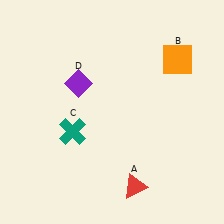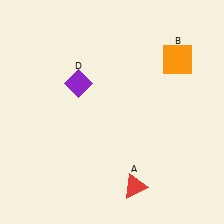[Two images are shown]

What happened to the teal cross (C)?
The teal cross (C) was removed in Image 2. It was in the bottom-left area of Image 1.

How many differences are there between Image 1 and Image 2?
There is 1 difference between the two images.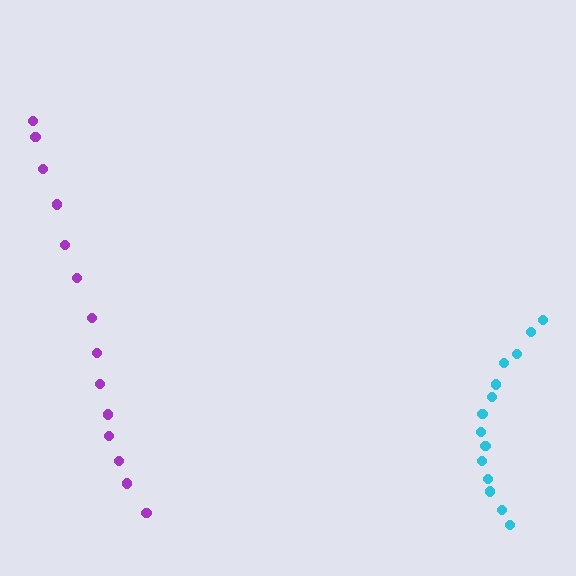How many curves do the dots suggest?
There are 2 distinct paths.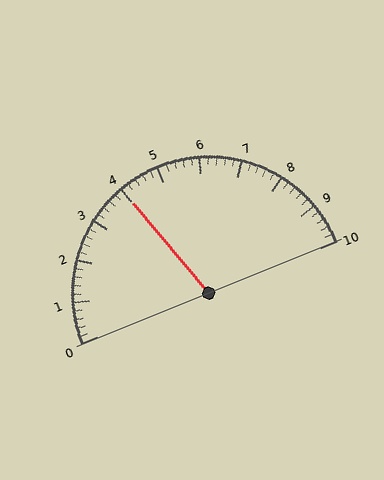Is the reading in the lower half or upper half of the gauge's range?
The reading is in the lower half of the range (0 to 10).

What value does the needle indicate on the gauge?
The needle indicates approximately 4.0.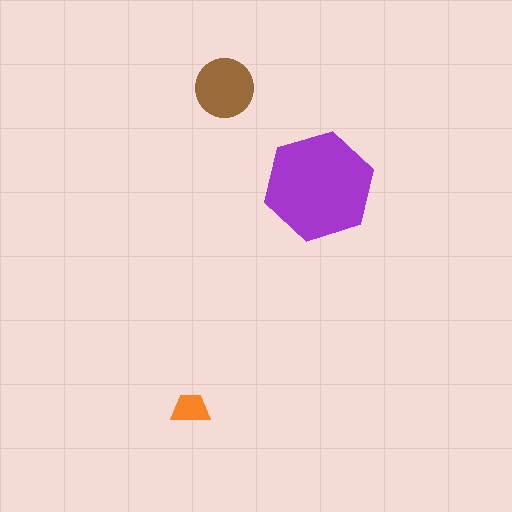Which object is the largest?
The purple hexagon.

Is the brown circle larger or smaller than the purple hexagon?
Smaller.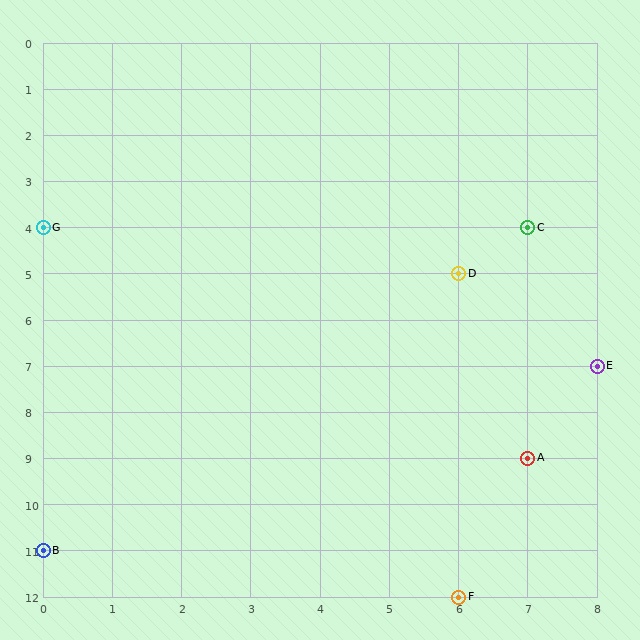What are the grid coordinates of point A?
Point A is at grid coordinates (7, 9).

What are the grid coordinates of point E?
Point E is at grid coordinates (8, 7).